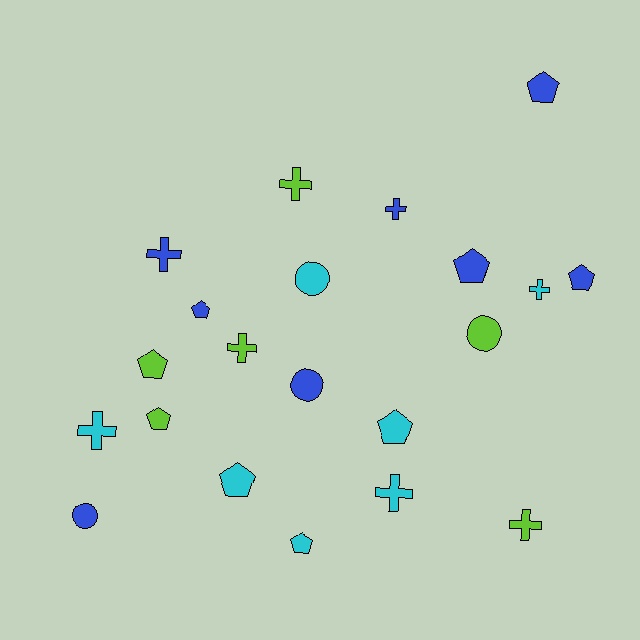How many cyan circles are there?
There is 1 cyan circle.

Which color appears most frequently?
Blue, with 8 objects.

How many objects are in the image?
There are 21 objects.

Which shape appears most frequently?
Pentagon, with 9 objects.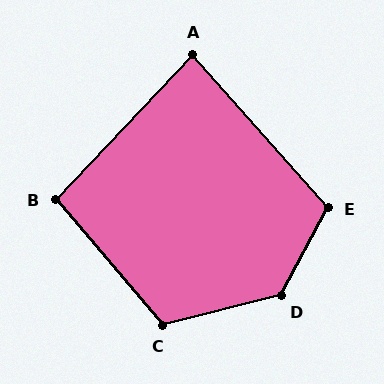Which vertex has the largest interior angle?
D, at approximately 132 degrees.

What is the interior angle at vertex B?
Approximately 96 degrees (obtuse).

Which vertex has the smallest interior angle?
A, at approximately 85 degrees.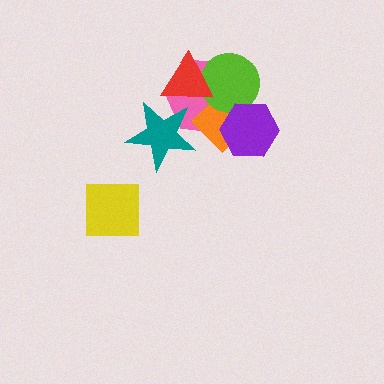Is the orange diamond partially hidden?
Yes, it is partially covered by another shape.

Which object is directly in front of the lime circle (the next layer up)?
The purple hexagon is directly in front of the lime circle.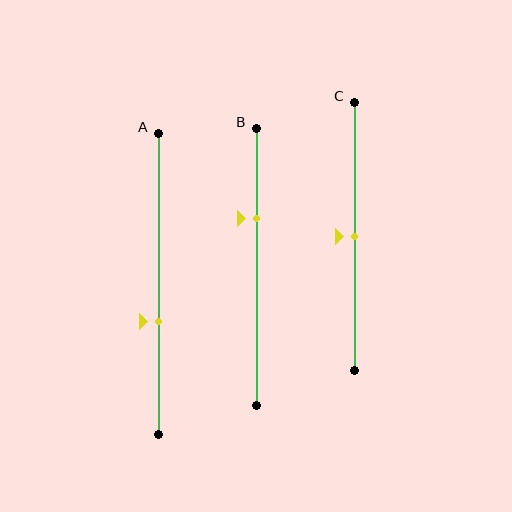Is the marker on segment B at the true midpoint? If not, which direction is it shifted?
No, the marker on segment B is shifted upward by about 18% of the segment length.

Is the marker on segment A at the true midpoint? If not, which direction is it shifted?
No, the marker on segment A is shifted downward by about 12% of the segment length.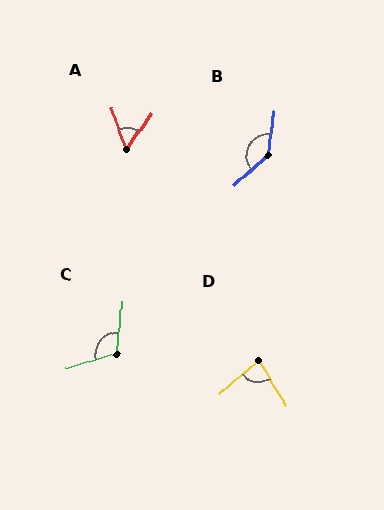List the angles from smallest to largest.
A (56°), D (81°), C (113°), B (140°).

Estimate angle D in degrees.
Approximately 81 degrees.